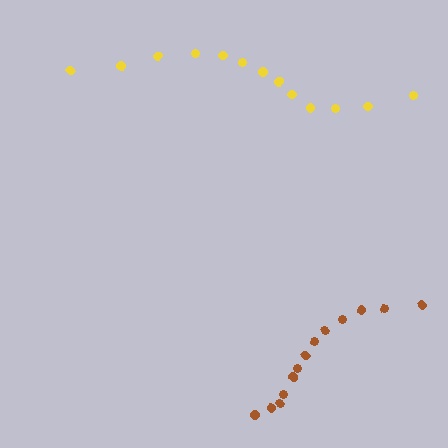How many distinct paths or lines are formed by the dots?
There are 2 distinct paths.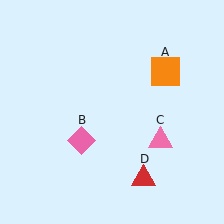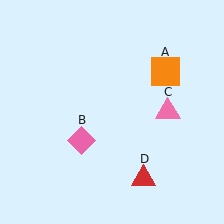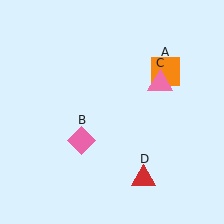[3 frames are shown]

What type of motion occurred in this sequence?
The pink triangle (object C) rotated counterclockwise around the center of the scene.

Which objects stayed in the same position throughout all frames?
Orange square (object A) and pink diamond (object B) and red triangle (object D) remained stationary.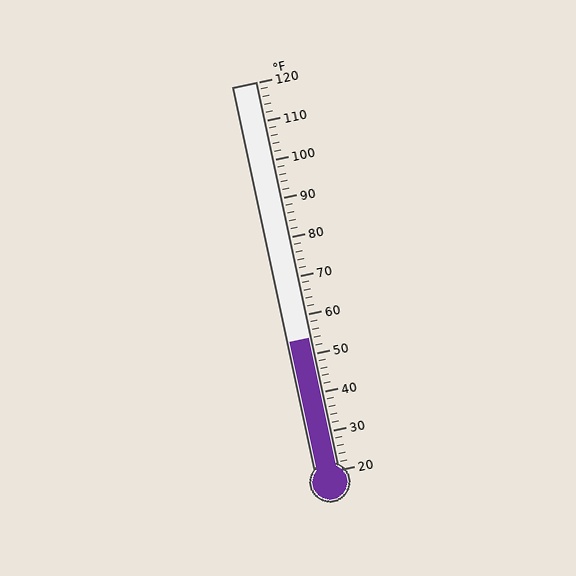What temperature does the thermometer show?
The thermometer shows approximately 54°F.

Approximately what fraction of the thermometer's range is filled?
The thermometer is filled to approximately 35% of its range.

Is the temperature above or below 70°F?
The temperature is below 70°F.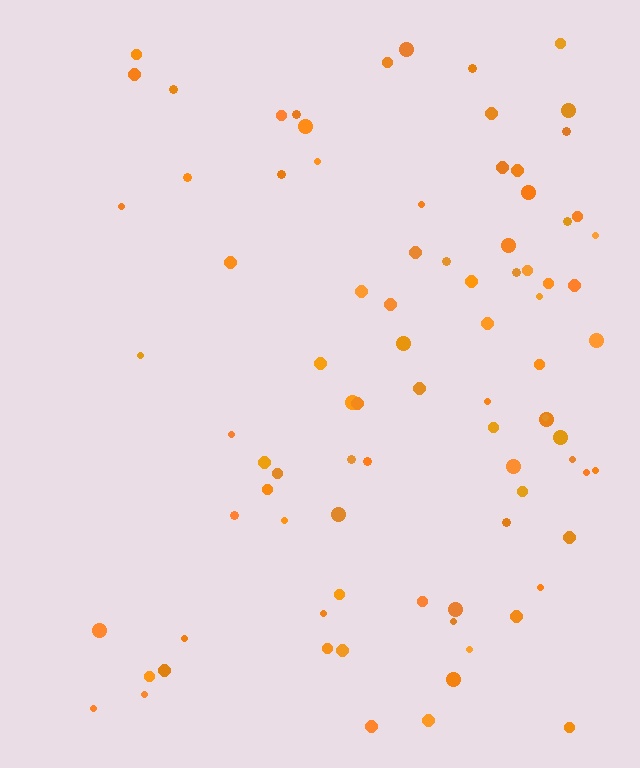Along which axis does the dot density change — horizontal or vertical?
Horizontal.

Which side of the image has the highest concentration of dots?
The right.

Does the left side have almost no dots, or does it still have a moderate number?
Still a moderate number, just noticeably fewer than the right.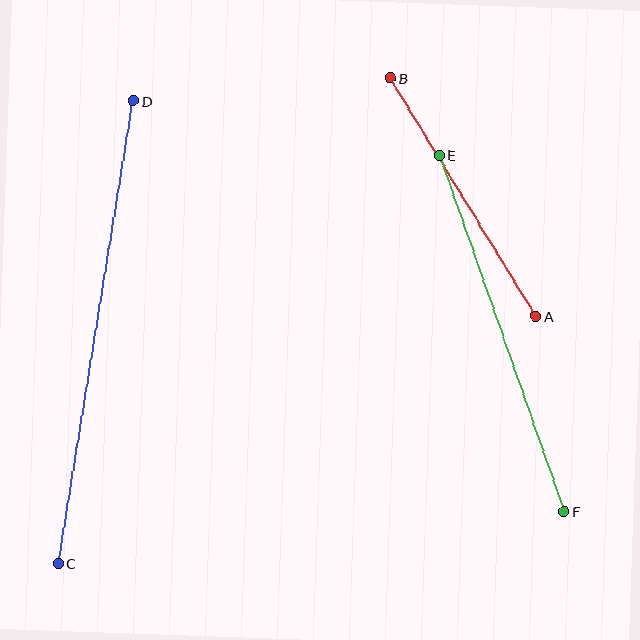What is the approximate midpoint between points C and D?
The midpoint is at approximately (96, 332) pixels.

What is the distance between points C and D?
The distance is approximately 468 pixels.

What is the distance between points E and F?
The distance is approximately 378 pixels.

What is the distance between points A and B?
The distance is approximately 279 pixels.